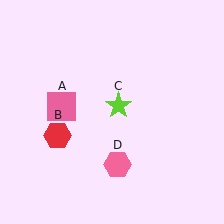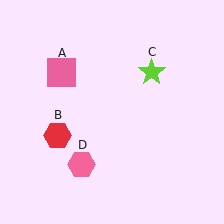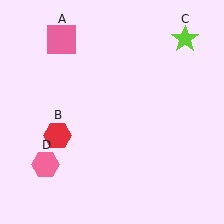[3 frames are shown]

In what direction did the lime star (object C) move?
The lime star (object C) moved up and to the right.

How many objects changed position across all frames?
3 objects changed position: pink square (object A), lime star (object C), pink hexagon (object D).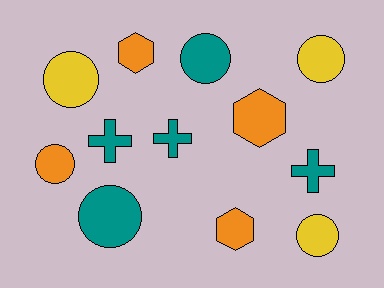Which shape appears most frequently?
Circle, with 6 objects.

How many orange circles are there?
There is 1 orange circle.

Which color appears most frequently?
Teal, with 5 objects.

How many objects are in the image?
There are 12 objects.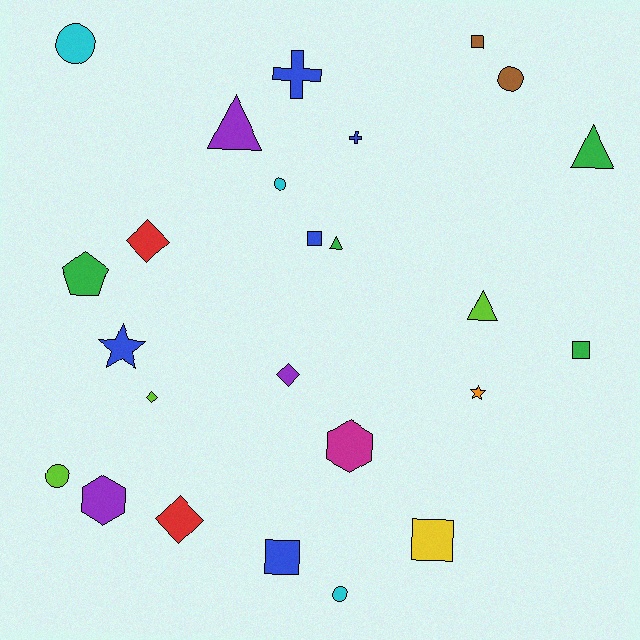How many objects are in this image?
There are 25 objects.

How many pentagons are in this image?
There is 1 pentagon.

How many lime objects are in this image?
There are 3 lime objects.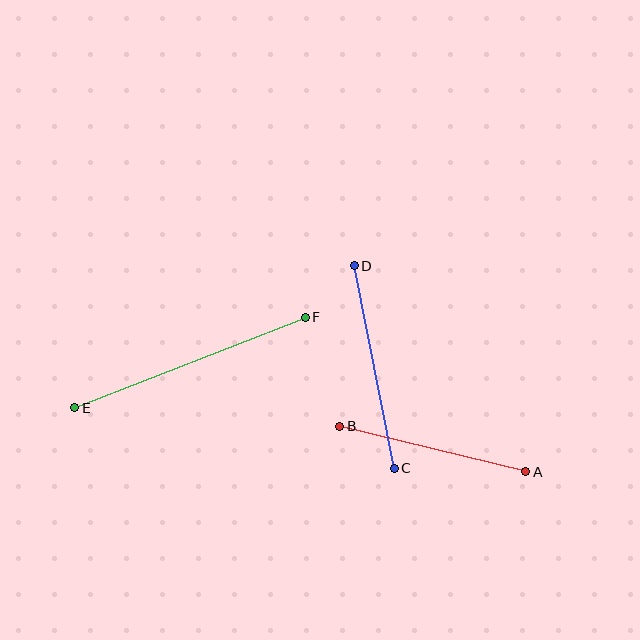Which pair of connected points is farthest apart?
Points E and F are farthest apart.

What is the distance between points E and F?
The distance is approximately 248 pixels.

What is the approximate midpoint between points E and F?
The midpoint is at approximately (190, 362) pixels.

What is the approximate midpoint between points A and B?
The midpoint is at approximately (433, 449) pixels.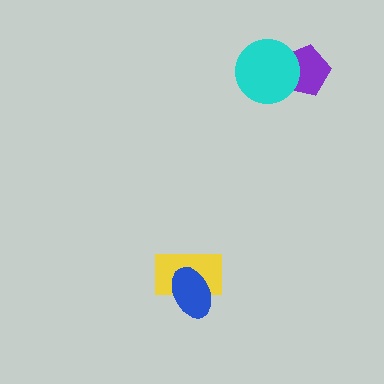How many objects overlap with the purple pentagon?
1 object overlaps with the purple pentagon.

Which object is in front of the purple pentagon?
The cyan circle is in front of the purple pentagon.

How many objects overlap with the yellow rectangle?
1 object overlaps with the yellow rectangle.